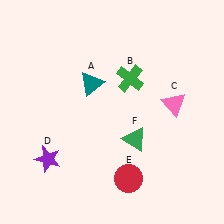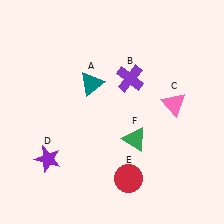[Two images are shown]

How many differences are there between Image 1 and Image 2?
There is 1 difference between the two images.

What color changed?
The cross (B) changed from green in Image 1 to purple in Image 2.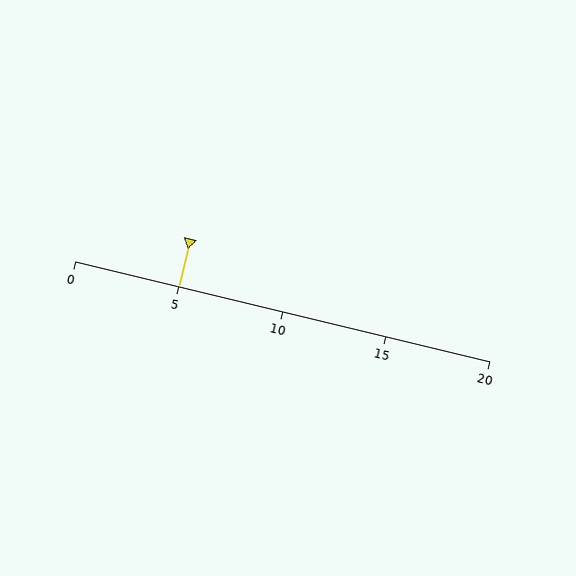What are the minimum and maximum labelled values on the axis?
The axis runs from 0 to 20.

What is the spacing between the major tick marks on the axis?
The major ticks are spaced 5 apart.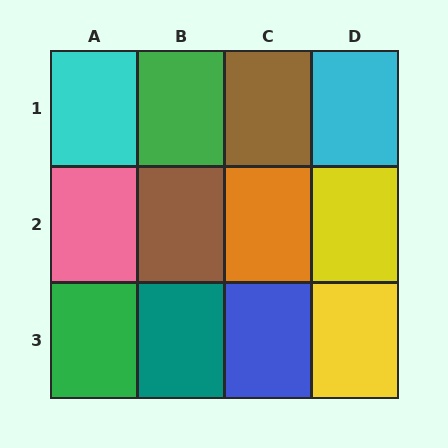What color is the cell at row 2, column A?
Pink.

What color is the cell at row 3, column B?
Teal.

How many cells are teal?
1 cell is teal.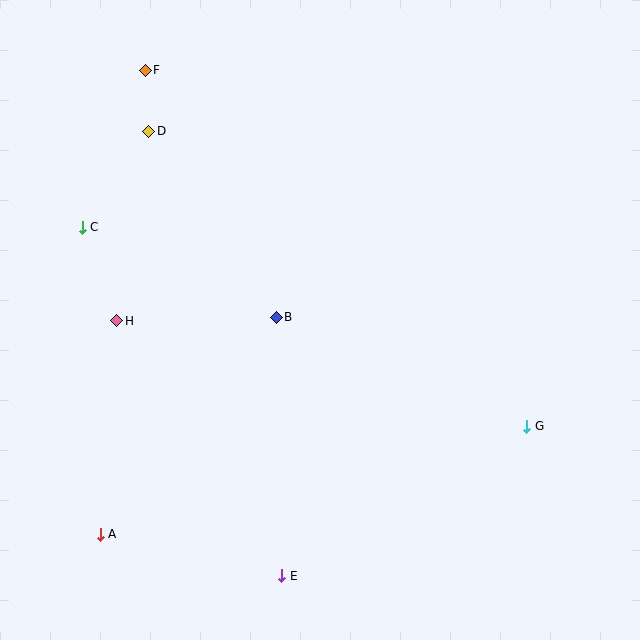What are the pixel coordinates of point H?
Point H is at (117, 321).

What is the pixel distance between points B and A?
The distance between B and A is 279 pixels.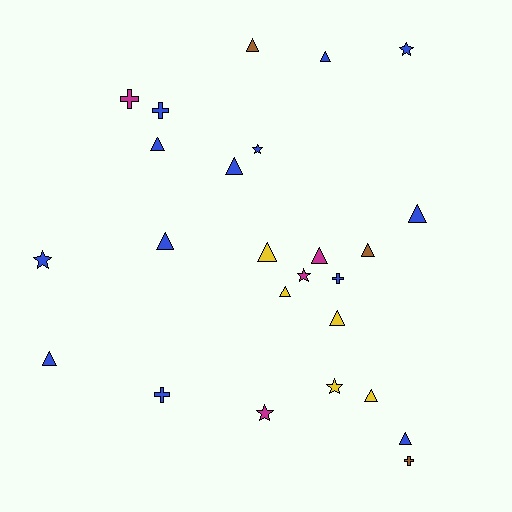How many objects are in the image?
There are 25 objects.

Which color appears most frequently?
Blue, with 13 objects.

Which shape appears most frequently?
Triangle, with 14 objects.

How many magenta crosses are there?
There is 1 magenta cross.